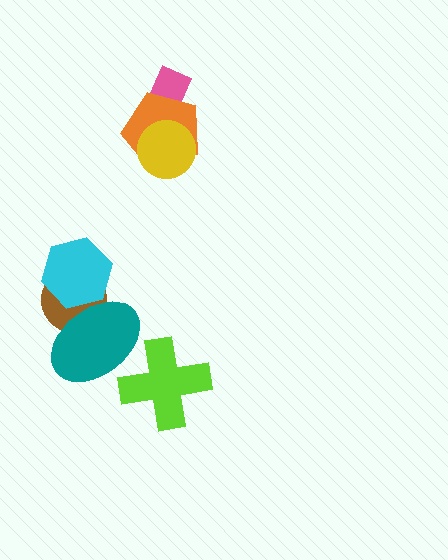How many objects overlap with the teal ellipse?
3 objects overlap with the teal ellipse.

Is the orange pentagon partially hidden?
Yes, it is partially covered by another shape.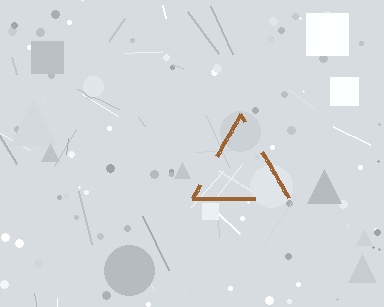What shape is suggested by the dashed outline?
The dashed outline suggests a triangle.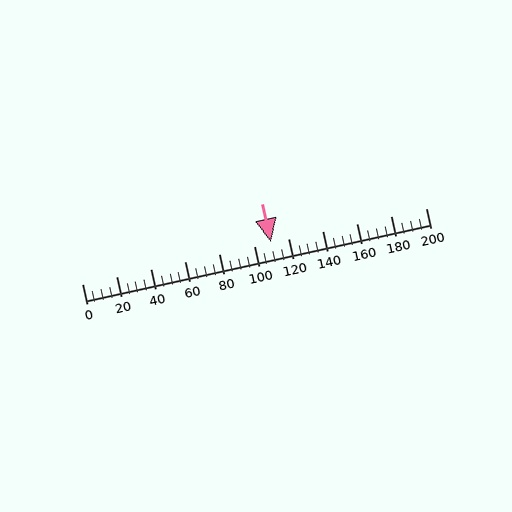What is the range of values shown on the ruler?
The ruler shows values from 0 to 200.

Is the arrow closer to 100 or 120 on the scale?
The arrow is closer to 120.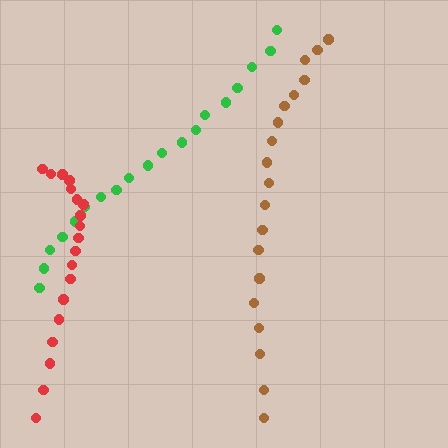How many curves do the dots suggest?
There are 3 distinct paths.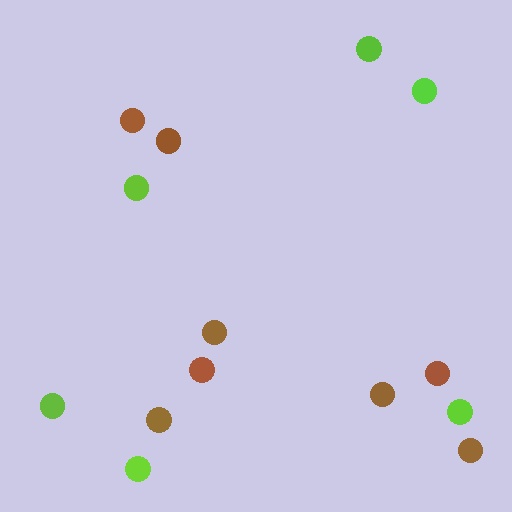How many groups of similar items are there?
There are 2 groups: one group of brown circles (8) and one group of lime circles (6).